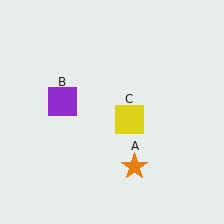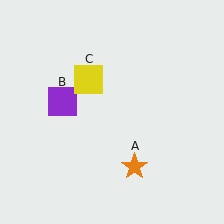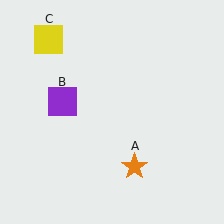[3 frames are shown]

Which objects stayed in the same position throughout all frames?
Orange star (object A) and purple square (object B) remained stationary.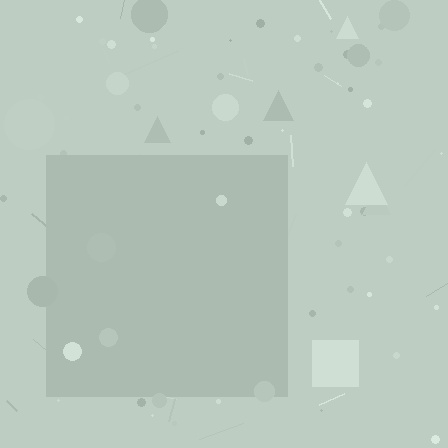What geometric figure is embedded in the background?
A square is embedded in the background.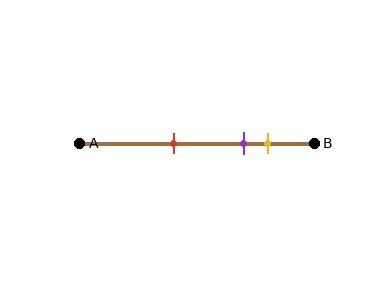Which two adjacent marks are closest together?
The purple and yellow marks are the closest adjacent pair.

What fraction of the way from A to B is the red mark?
The red mark is approximately 40% (0.4) of the way from A to B.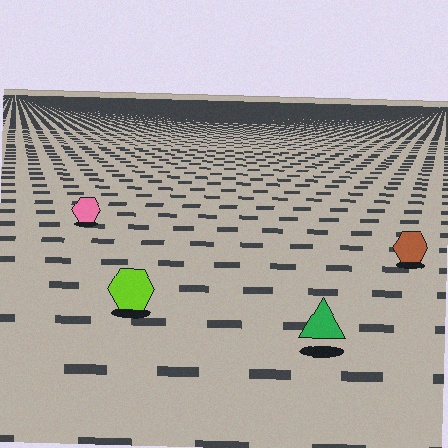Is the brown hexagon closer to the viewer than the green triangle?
No. The green triangle is closer — you can tell from the texture gradient: the ground texture is coarser near it.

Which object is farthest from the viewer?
The pink hexagon is farthest from the viewer. It appears smaller and the ground texture around it is denser.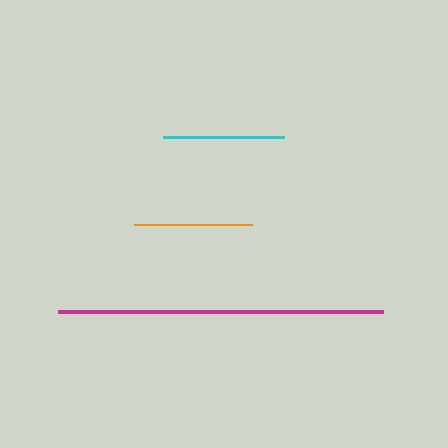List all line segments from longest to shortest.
From longest to shortest: magenta, cyan, orange.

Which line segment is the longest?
The magenta line is the longest at approximately 325 pixels.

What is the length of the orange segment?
The orange segment is approximately 118 pixels long.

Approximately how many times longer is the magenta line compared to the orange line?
The magenta line is approximately 2.8 times the length of the orange line.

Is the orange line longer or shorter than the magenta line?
The magenta line is longer than the orange line.